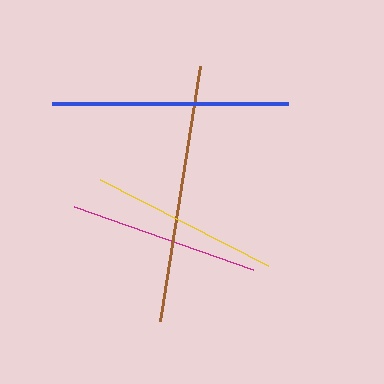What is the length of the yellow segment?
The yellow segment is approximately 188 pixels long.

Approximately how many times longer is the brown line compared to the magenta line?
The brown line is approximately 1.4 times the length of the magenta line.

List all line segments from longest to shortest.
From longest to shortest: brown, blue, magenta, yellow.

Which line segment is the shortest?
The yellow line is the shortest at approximately 188 pixels.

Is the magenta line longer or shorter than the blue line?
The blue line is longer than the magenta line.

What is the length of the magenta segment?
The magenta segment is approximately 190 pixels long.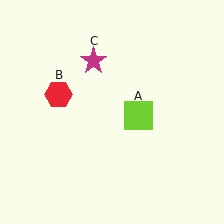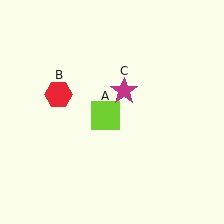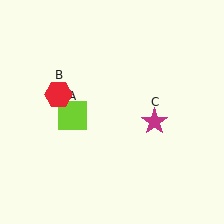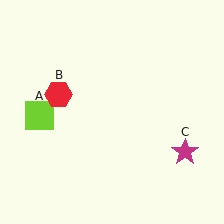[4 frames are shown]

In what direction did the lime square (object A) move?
The lime square (object A) moved left.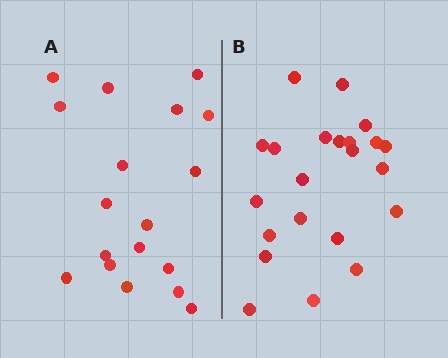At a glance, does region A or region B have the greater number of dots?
Region B (the right region) has more dots.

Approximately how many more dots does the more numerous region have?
Region B has about 4 more dots than region A.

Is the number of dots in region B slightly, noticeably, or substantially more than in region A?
Region B has only slightly more — the two regions are fairly close. The ratio is roughly 1.2 to 1.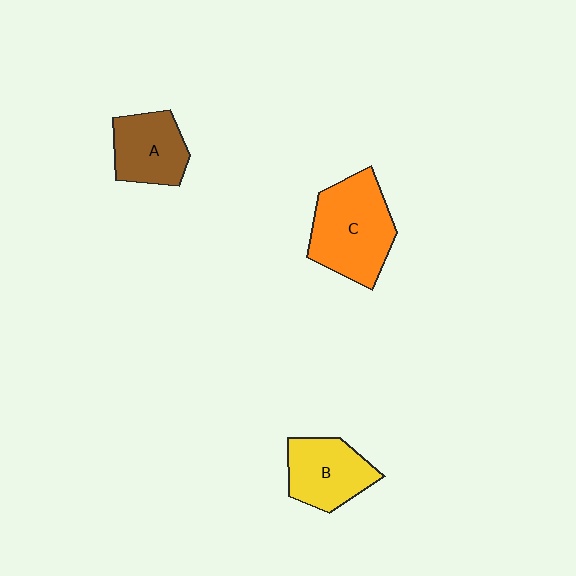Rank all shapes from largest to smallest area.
From largest to smallest: C (orange), B (yellow), A (brown).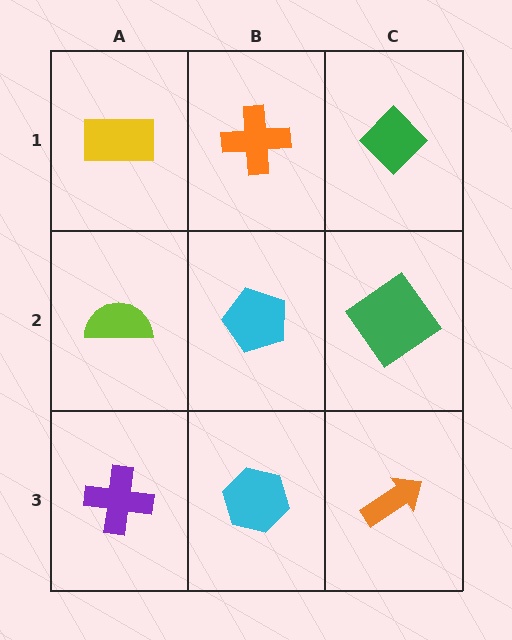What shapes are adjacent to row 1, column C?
A green diamond (row 2, column C), an orange cross (row 1, column B).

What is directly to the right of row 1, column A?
An orange cross.